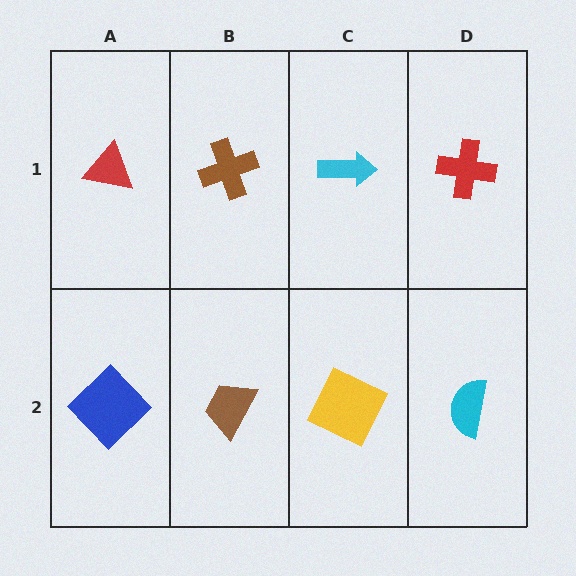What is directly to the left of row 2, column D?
A yellow square.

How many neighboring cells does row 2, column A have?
2.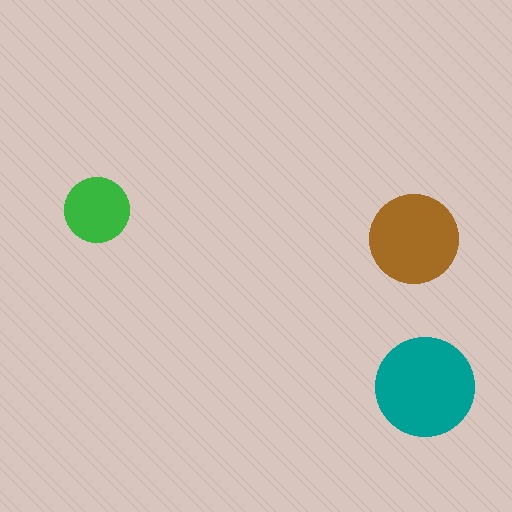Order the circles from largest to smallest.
the teal one, the brown one, the green one.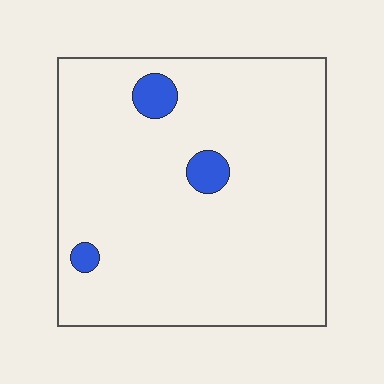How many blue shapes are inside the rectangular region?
3.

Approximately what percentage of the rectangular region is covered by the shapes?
Approximately 5%.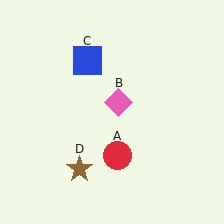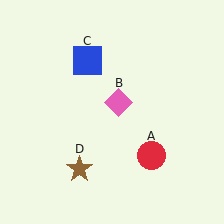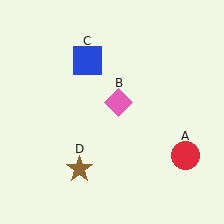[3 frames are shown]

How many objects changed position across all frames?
1 object changed position: red circle (object A).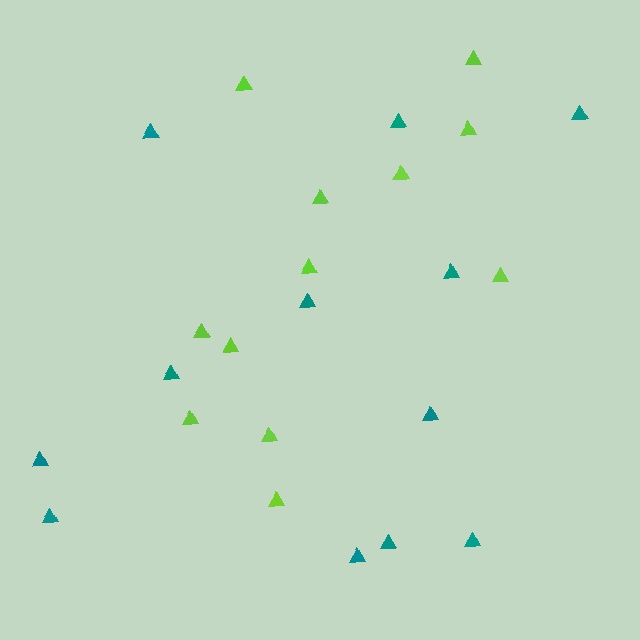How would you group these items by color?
There are 2 groups: one group of lime triangles (12) and one group of teal triangles (12).